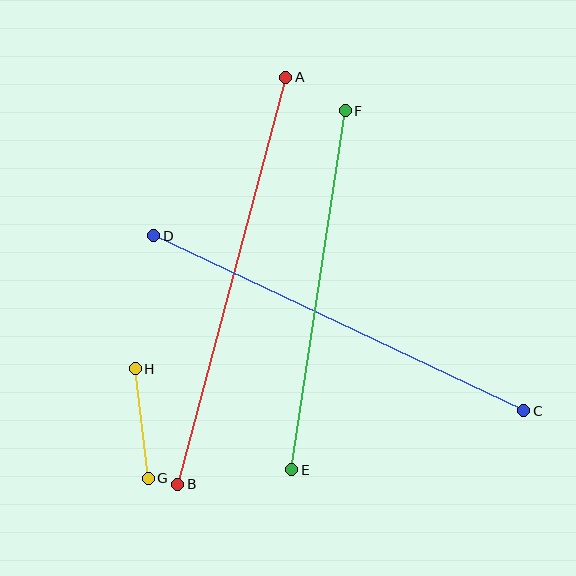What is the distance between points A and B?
The distance is approximately 421 pixels.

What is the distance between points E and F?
The distance is approximately 363 pixels.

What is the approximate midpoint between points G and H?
The midpoint is at approximately (142, 424) pixels.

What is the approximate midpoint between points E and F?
The midpoint is at approximately (318, 290) pixels.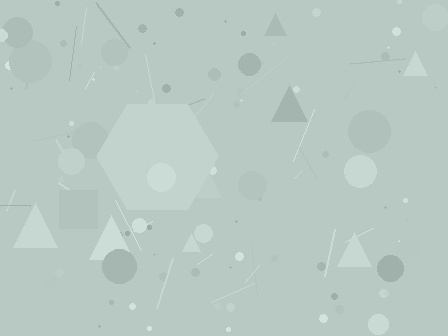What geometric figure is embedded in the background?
A hexagon is embedded in the background.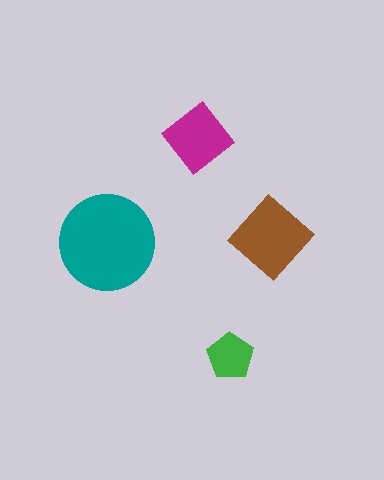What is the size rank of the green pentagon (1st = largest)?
4th.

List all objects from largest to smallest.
The teal circle, the brown diamond, the magenta diamond, the green pentagon.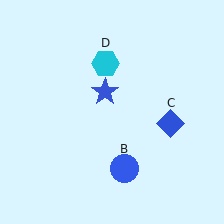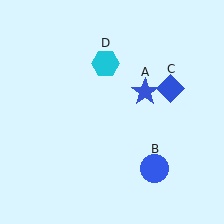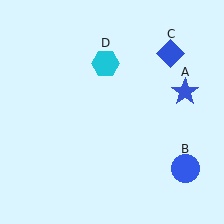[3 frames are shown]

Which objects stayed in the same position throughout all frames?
Cyan hexagon (object D) remained stationary.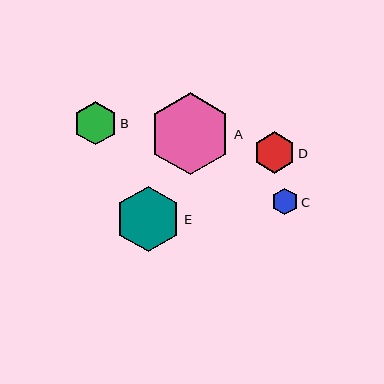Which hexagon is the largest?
Hexagon A is the largest with a size of approximately 82 pixels.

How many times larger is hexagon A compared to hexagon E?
Hexagon A is approximately 1.2 times the size of hexagon E.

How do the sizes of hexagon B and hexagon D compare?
Hexagon B and hexagon D are approximately the same size.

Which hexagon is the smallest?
Hexagon C is the smallest with a size of approximately 26 pixels.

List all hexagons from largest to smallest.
From largest to smallest: A, E, B, D, C.